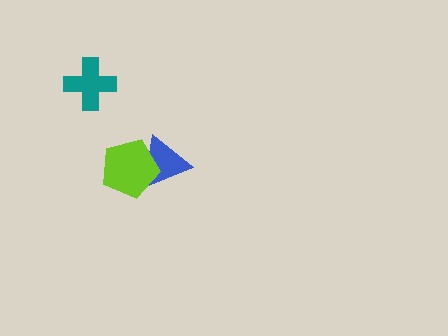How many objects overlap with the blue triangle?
1 object overlaps with the blue triangle.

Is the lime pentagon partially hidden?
No, no other shape covers it.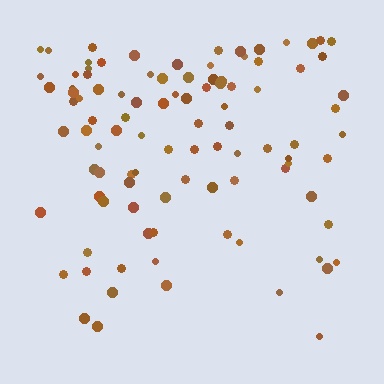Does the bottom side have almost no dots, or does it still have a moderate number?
Still a moderate number, just noticeably fewer than the top.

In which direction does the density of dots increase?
From bottom to top, with the top side densest.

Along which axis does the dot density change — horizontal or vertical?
Vertical.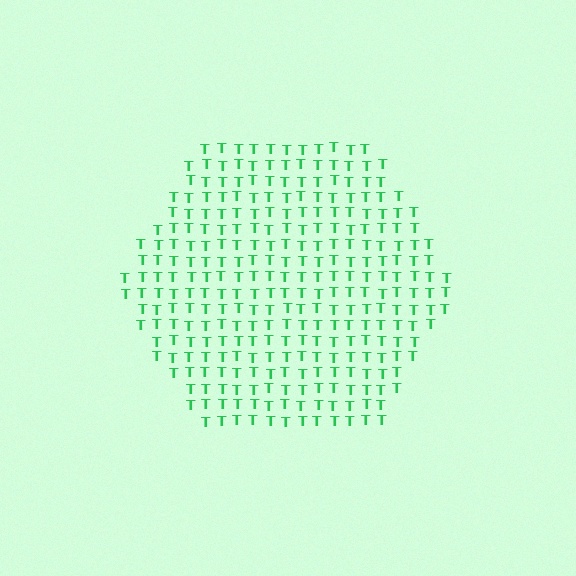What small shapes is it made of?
It is made of small letter T's.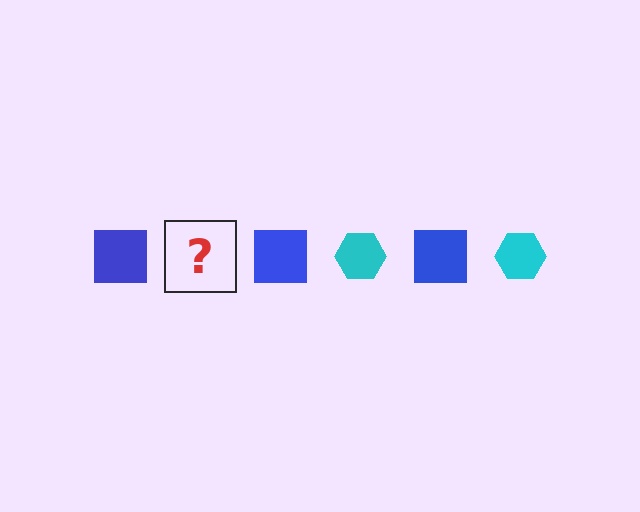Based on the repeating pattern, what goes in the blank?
The blank should be a cyan hexagon.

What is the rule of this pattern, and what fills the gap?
The rule is that the pattern alternates between blue square and cyan hexagon. The gap should be filled with a cyan hexagon.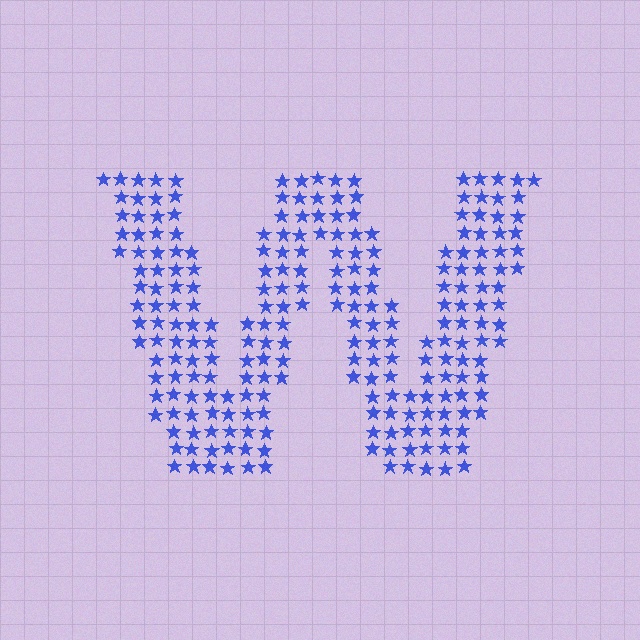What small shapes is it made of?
It is made of small stars.